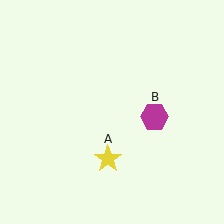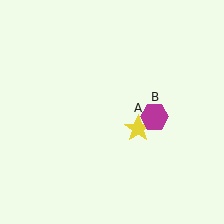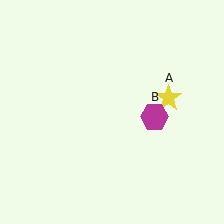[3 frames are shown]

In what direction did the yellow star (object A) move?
The yellow star (object A) moved up and to the right.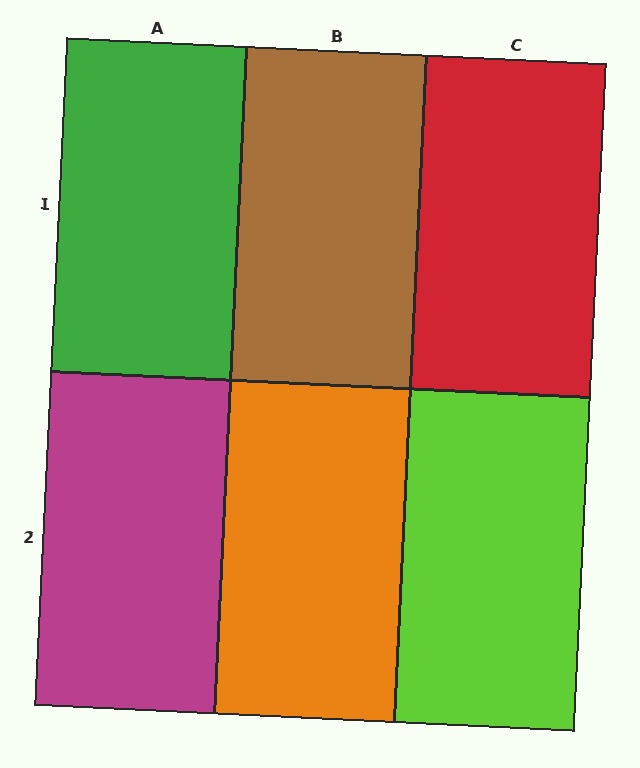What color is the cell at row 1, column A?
Green.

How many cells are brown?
1 cell is brown.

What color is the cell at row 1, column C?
Red.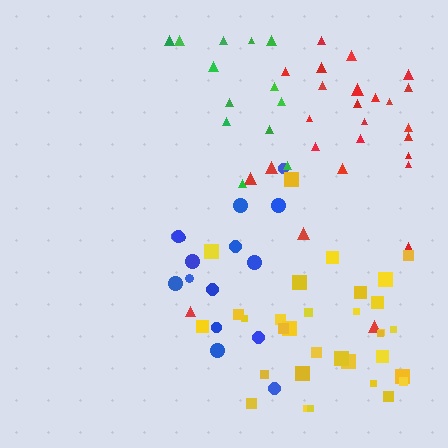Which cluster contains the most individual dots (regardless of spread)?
Yellow (33).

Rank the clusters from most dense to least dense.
yellow, red, green, blue.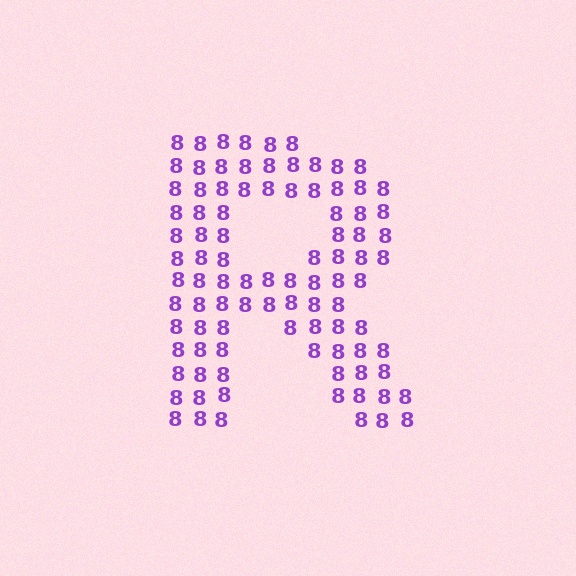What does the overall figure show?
The overall figure shows the letter R.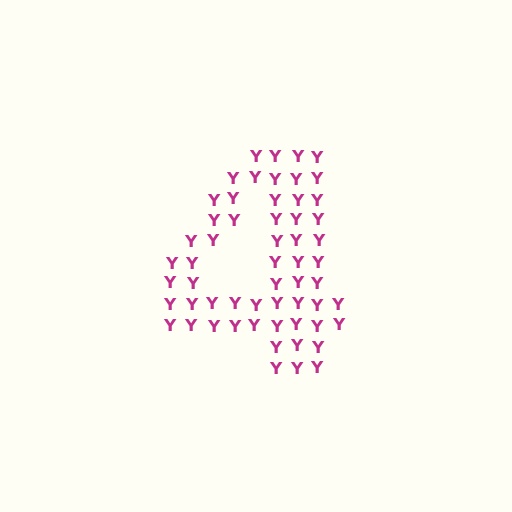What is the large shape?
The large shape is the digit 4.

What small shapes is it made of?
It is made of small letter Y's.